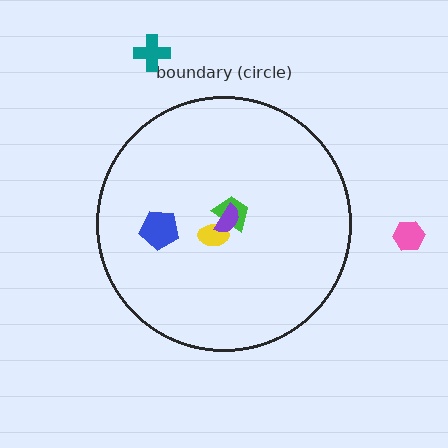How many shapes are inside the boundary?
4 inside, 2 outside.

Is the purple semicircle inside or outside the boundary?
Inside.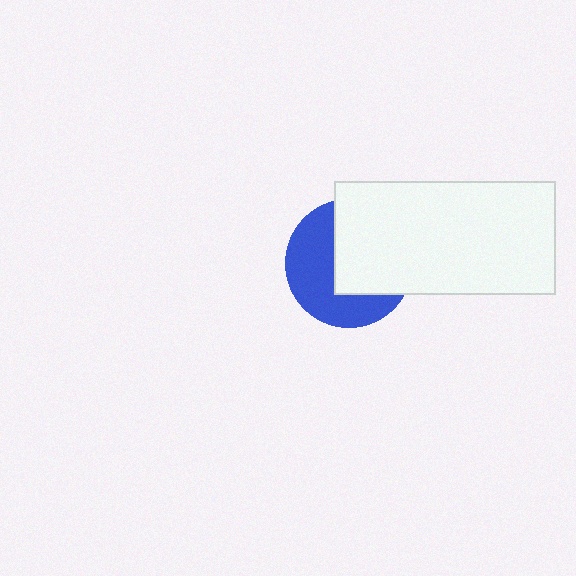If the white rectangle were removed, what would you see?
You would see the complete blue circle.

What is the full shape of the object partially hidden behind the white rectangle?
The partially hidden object is a blue circle.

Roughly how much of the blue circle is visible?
About half of it is visible (roughly 48%).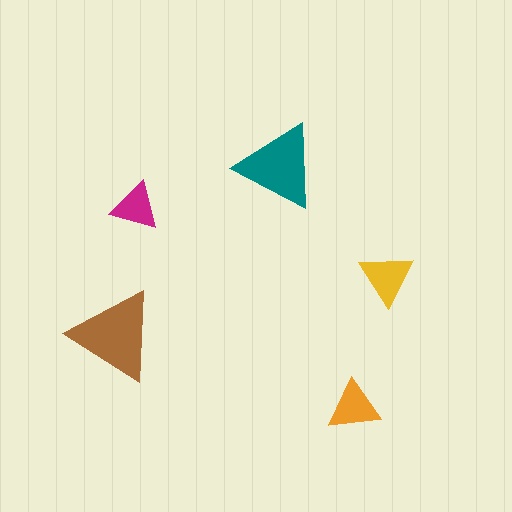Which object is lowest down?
The orange triangle is bottommost.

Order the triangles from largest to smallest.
the brown one, the teal one, the yellow one, the orange one, the magenta one.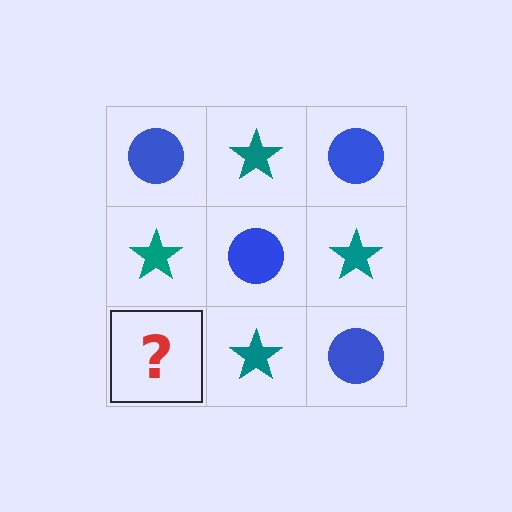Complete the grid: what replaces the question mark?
The question mark should be replaced with a blue circle.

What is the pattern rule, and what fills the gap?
The rule is that it alternates blue circle and teal star in a checkerboard pattern. The gap should be filled with a blue circle.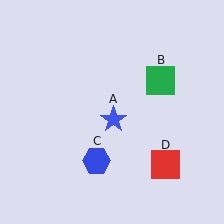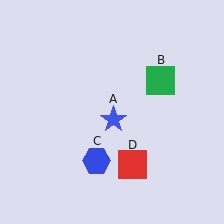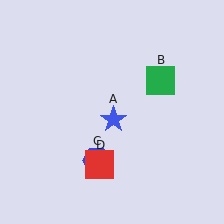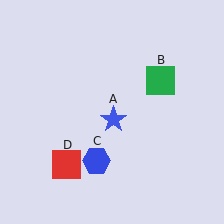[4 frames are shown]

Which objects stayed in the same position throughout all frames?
Blue star (object A) and green square (object B) and blue hexagon (object C) remained stationary.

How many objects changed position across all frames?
1 object changed position: red square (object D).